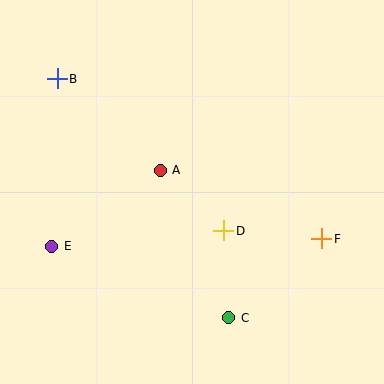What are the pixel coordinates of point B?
Point B is at (57, 79).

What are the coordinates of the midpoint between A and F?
The midpoint between A and F is at (241, 205).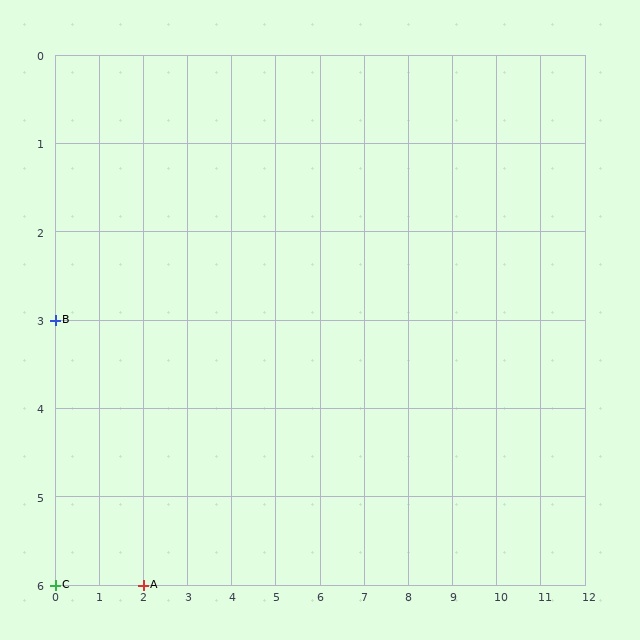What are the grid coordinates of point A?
Point A is at grid coordinates (2, 6).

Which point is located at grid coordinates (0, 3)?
Point B is at (0, 3).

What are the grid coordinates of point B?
Point B is at grid coordinates (0, 3).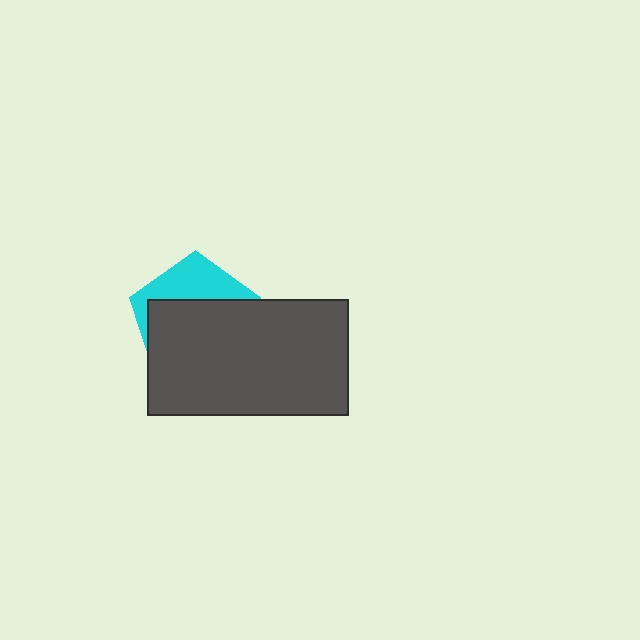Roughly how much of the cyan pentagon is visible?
A small part of it is visible (roughly 34%).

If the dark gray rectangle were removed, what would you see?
You would see the complete cyan pentagon.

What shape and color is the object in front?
The object in front is a dark gray rectangle.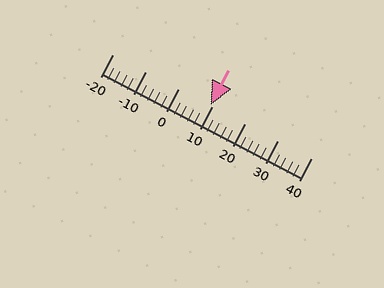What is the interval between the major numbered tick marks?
The major tick marks are spaced 10 units apart.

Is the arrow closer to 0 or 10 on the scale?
The arrow is closer to 10.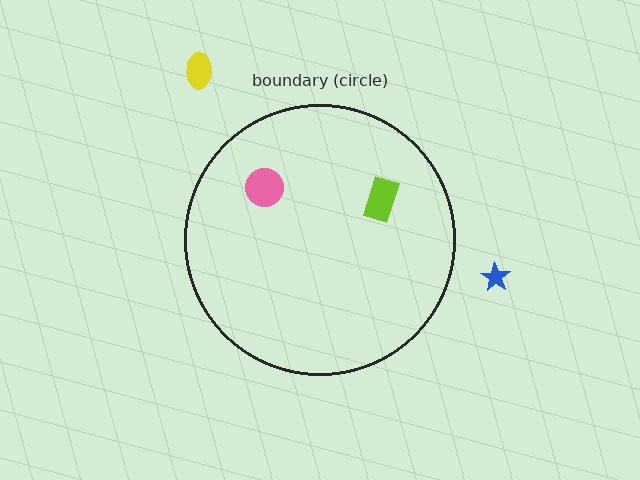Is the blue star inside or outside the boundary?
Outside.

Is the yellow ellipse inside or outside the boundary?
Outside.